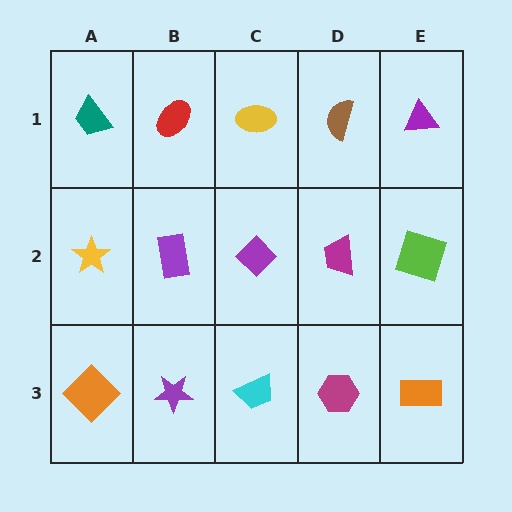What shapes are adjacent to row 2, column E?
A purple triangle (row 1, column E), an orange rectangle (row 3, column E), a magenta trapezoid (row 2, column D).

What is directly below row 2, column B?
A purple star.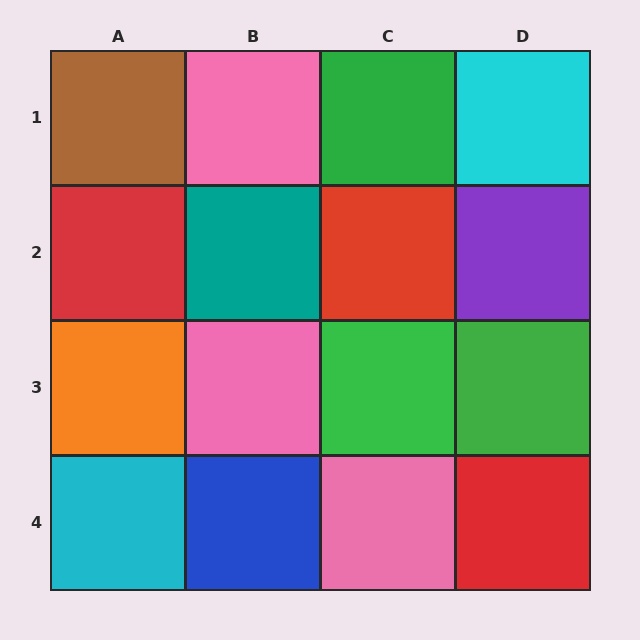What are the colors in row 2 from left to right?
Red, teal, red, purple.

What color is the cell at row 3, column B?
Pink.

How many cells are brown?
1 cell is brown.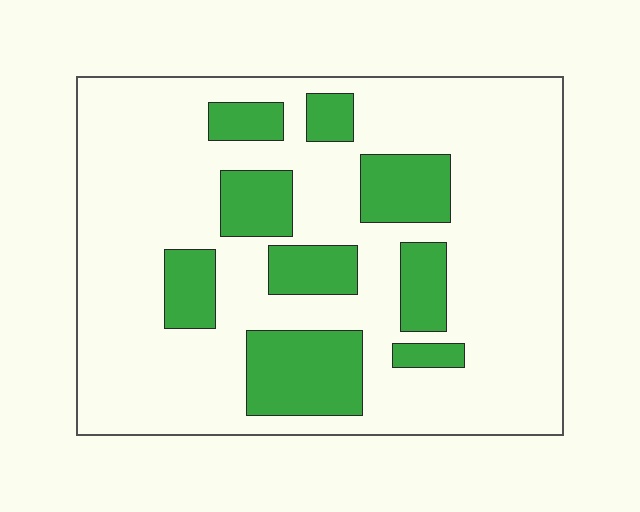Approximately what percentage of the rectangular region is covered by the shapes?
Approximately 25%.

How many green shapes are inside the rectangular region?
9.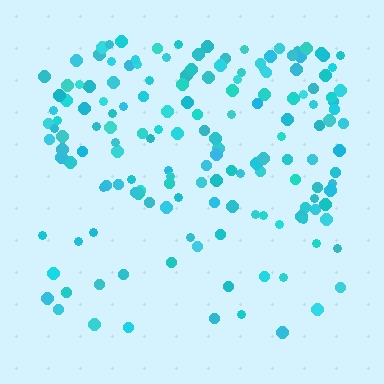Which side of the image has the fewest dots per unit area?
The bottom.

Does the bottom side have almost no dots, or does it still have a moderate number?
Still a moderate number, just noticeably fewer than the top.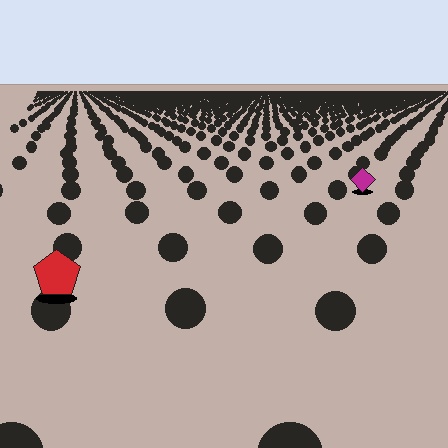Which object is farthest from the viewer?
The magenta diamond is farthest from the viewer. It appears smaller and the ground texture around it is denser.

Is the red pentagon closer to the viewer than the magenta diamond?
Yes. The red pentagon is closer — you can tell from the texture gradient: the ground texture is coarser near it.